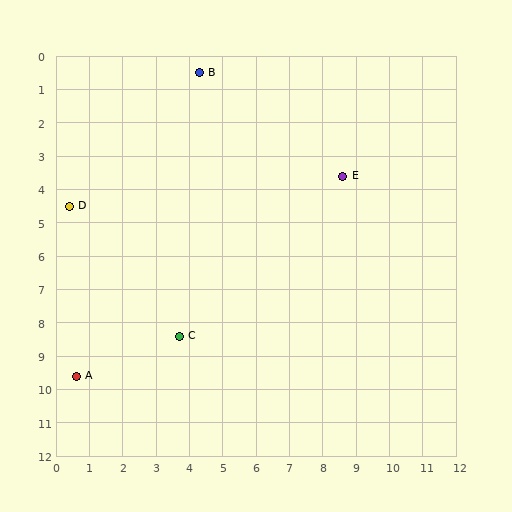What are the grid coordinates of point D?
Point D is at approximately (0.4, 4.5).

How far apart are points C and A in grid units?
Points C and A are about 3.3 grid units apart.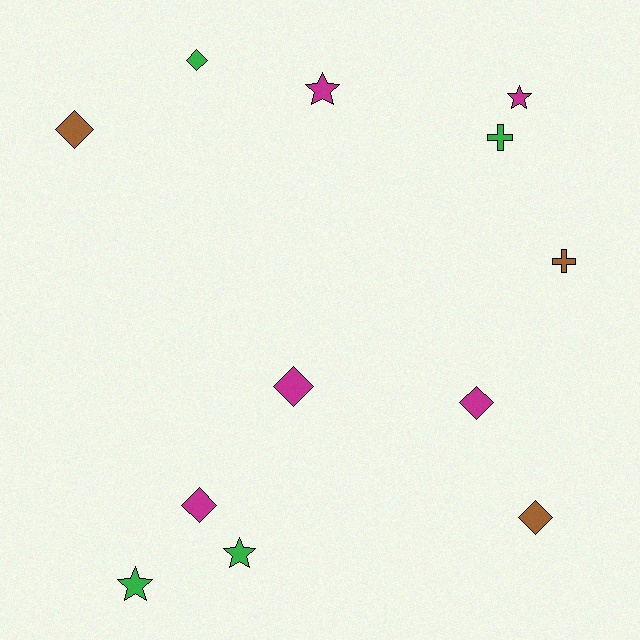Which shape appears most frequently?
Diamond, with 6 objects.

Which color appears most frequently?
Magenta, with 5 objects.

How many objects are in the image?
There are 12 objects.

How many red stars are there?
There are no red stars.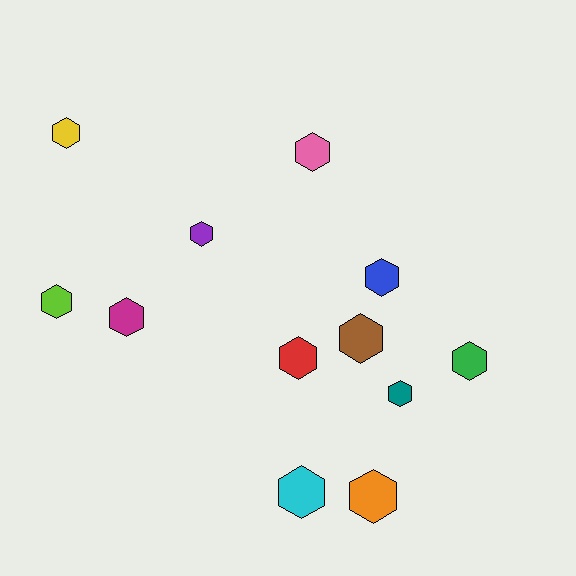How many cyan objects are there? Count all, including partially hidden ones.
There is 1 cyan object.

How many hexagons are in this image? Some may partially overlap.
There are 12 hexagons.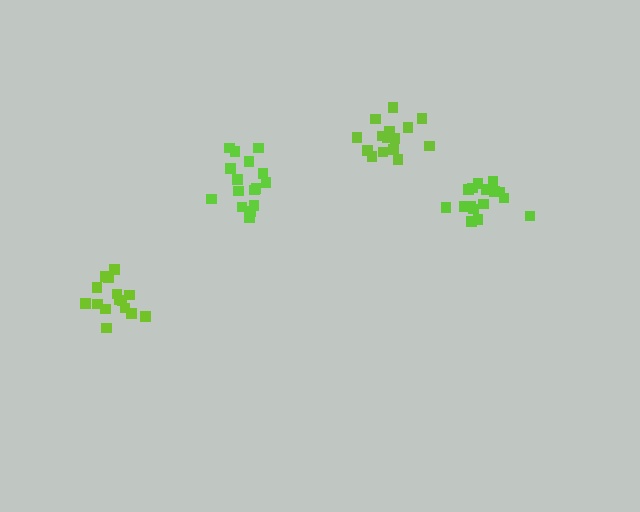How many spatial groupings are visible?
There are 4 spatial groupings.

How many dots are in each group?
Group 1: 15 dots, Group 2: 16 dots, Group 3: 16 dots, Group 4: 16 dots (63 total).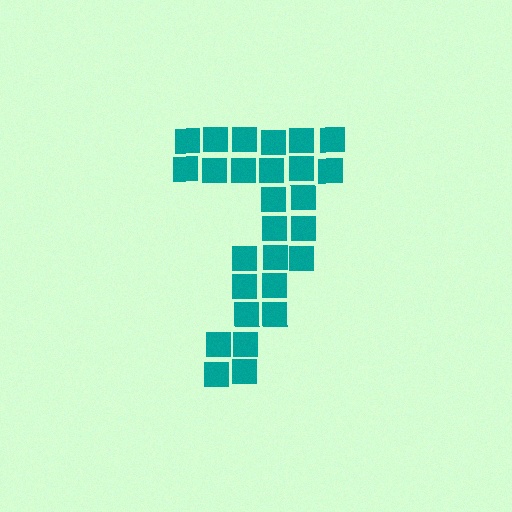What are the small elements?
The small elements are squares.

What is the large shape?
The large shape is the digit 7.